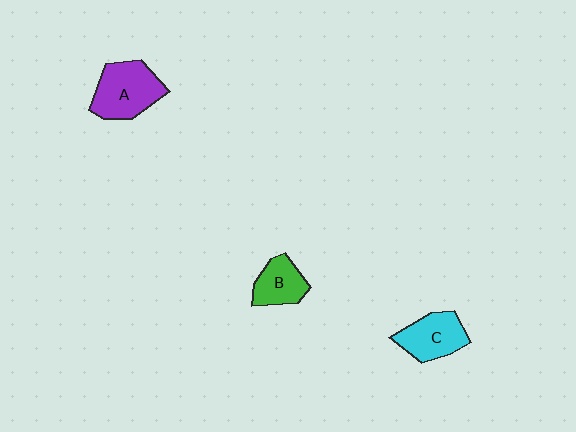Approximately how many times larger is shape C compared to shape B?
Approximately 1.2 times.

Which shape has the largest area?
Shape A (purple).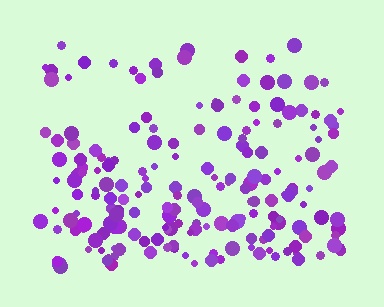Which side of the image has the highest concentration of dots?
The bottom.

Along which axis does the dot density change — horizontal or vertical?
Vertical.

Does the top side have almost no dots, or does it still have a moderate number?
Still a moderate number, just noticeably fewer than the bottom.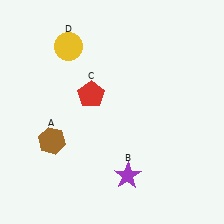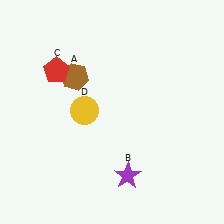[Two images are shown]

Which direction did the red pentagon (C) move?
The red pentagon (C) moved left.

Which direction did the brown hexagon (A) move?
The brown hexagon (A) moved up.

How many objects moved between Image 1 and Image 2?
3 objects moved between the two images.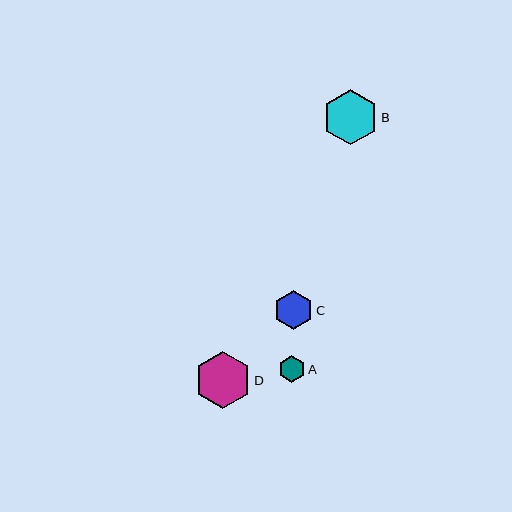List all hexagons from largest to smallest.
From largest to smallest: D, B, C, A.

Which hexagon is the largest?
Hexagon D is the largest with a size of approximately 57 pixels.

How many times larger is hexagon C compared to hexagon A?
Hexagon C is approximately 1.5 times the size of hexagon A.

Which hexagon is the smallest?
Hexagon A is the smallest with a size of approximately 27 pixels.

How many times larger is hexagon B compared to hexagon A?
Hexagon B is approximately 2.1 times the size of hexagon A.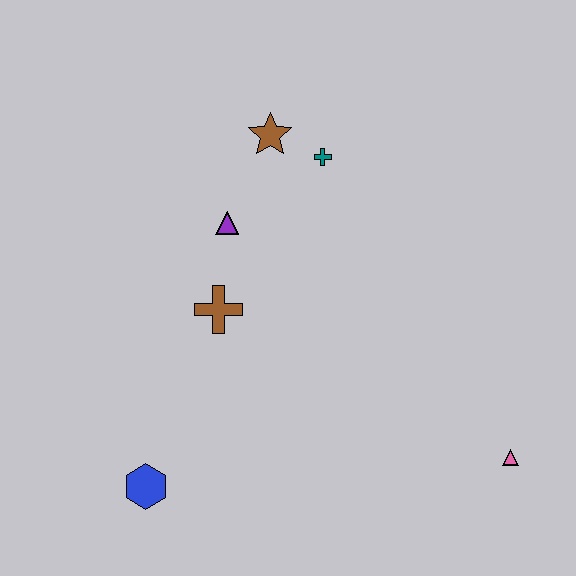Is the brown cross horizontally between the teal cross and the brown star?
No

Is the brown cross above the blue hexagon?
Yes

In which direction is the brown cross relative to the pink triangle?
The brown cross is to the left of the pink triangle.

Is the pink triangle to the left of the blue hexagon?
No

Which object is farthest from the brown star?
The pink triangle is farthest from the brown star.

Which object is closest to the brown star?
The teal cross is closest to the brown star.